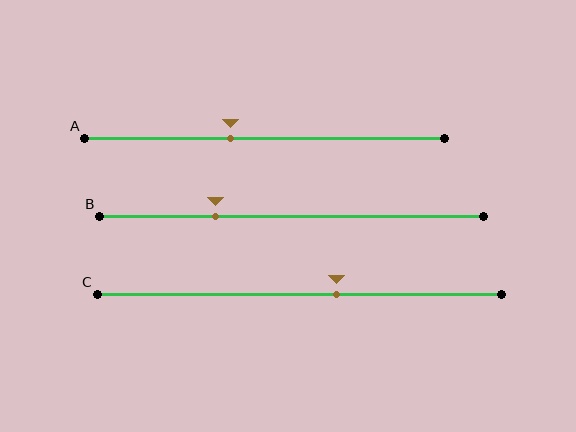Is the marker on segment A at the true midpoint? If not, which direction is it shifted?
No, the marker on segment A is shifted to the left by about 9% of the segment length.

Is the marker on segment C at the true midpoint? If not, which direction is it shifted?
No, the marker on segment C is shifted to the right by about 9% of the segment length.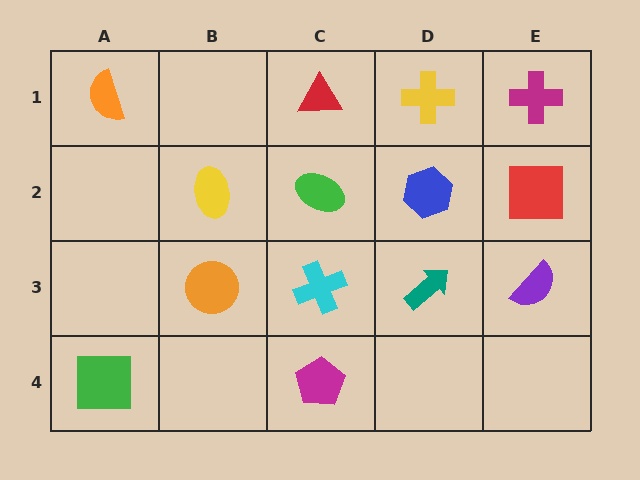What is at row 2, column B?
A yellow ellipse.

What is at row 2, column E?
A red square.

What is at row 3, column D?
A teal arrow.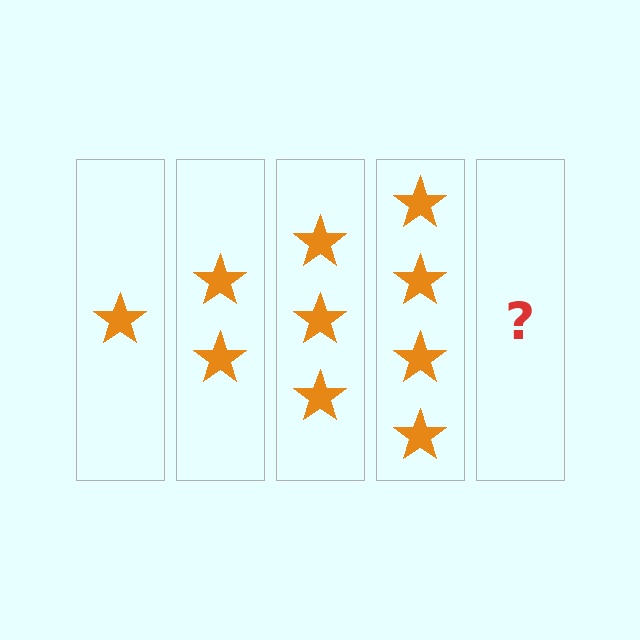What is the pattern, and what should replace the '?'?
The pattern is that each step adds one more star. The '?' should be 5 stars.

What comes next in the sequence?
The next element should be 5 stars.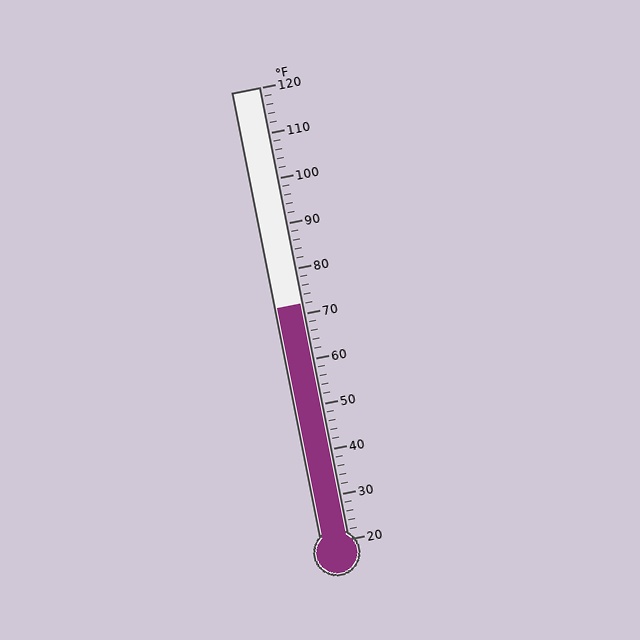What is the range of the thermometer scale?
The thermometer scale ranges from 20°F to 120°F.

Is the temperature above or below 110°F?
The temperature is below 110°F.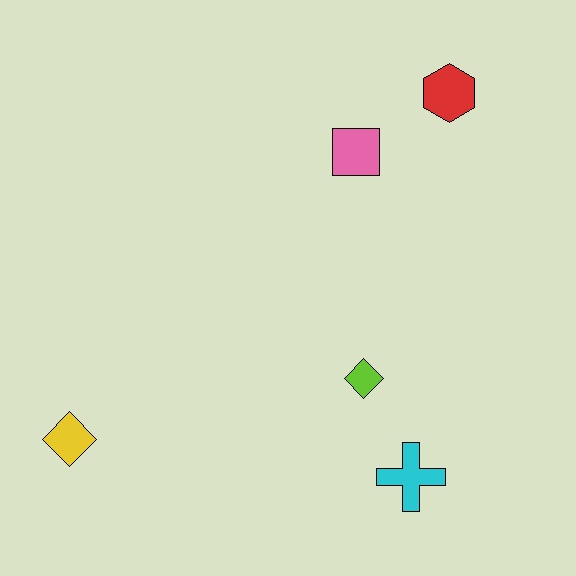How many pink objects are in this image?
There is 1 pink object.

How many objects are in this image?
There are 5 objects.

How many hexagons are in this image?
There is 1 hexagon.